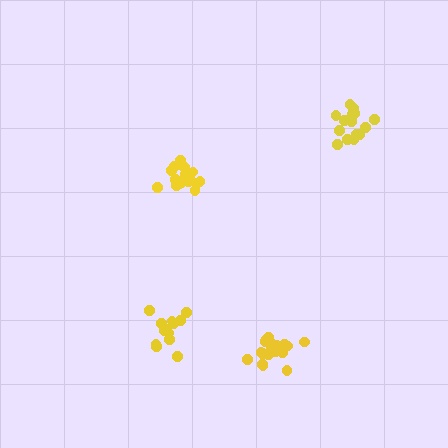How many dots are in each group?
Group 1: 18 dots, Group 2: 15 dots, Group 3: 20 dots, Group 4: 14 dots (67 total).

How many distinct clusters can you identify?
There are 4 distinct clusters.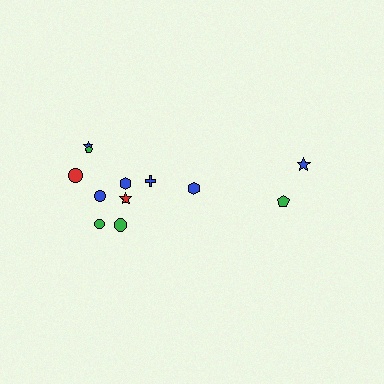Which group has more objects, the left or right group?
The left group.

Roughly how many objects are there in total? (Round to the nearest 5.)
Roughly 15 objects in total.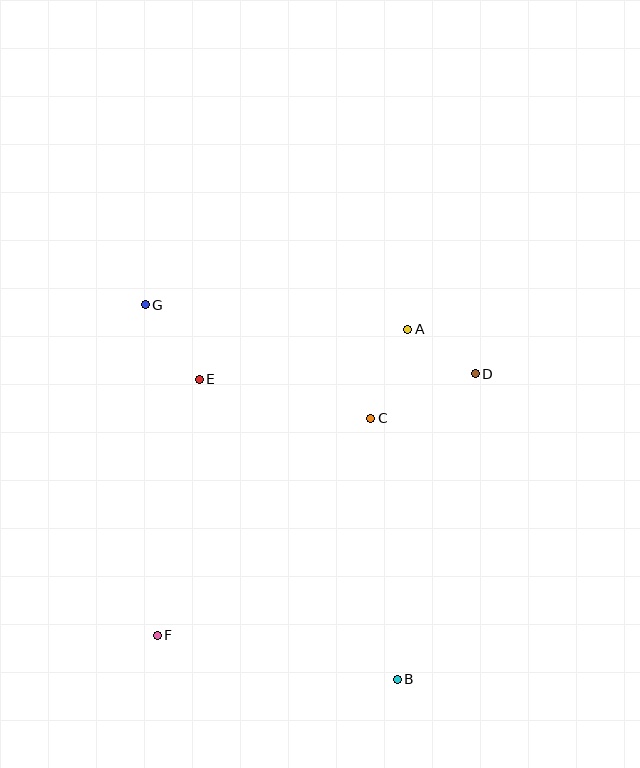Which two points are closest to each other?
Points A and D are closest to each other.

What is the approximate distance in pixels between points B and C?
The distance between B and C is approximately 262 pixels.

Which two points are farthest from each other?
Points B and G are farthest from each other.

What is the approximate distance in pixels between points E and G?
The distance between E and G is approximately 92 pixels.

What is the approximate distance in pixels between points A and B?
The distance between A and B is approximately 350 pixels.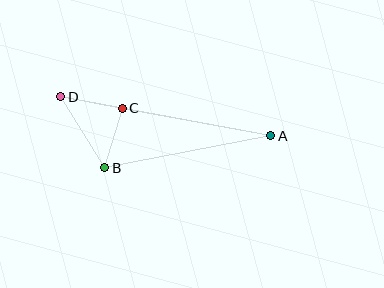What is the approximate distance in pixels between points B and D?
The distance between B and D is approximately 84 pixels.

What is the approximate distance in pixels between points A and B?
The distance between A and B is approximately 169 pixels.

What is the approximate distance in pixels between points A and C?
The distance between A and C is approximately 151 pixels.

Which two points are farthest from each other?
Points A and D are farthest from each other.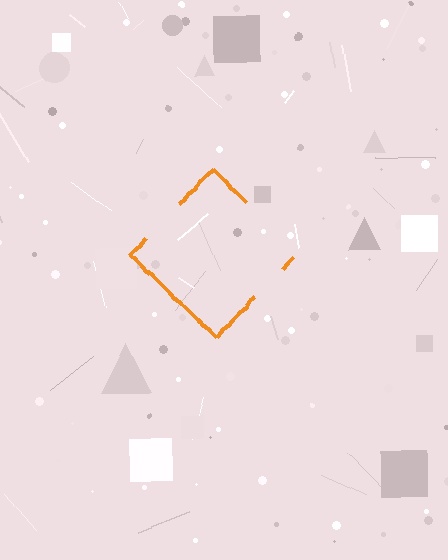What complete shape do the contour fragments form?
The contour fragments form a diamond.